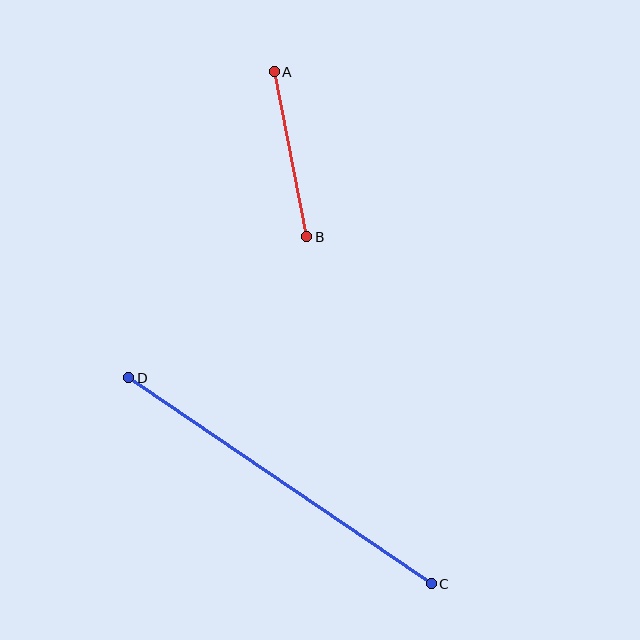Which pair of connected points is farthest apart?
Points C and D are farthest apart.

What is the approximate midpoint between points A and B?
The midpoint is at approximately (290, 154) pixels.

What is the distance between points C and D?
The distance is approximately 366 pixels.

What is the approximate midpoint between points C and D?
The midpoint is at approximately (280, 481) pixels.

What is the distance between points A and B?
The distance is approximately 168 pixels.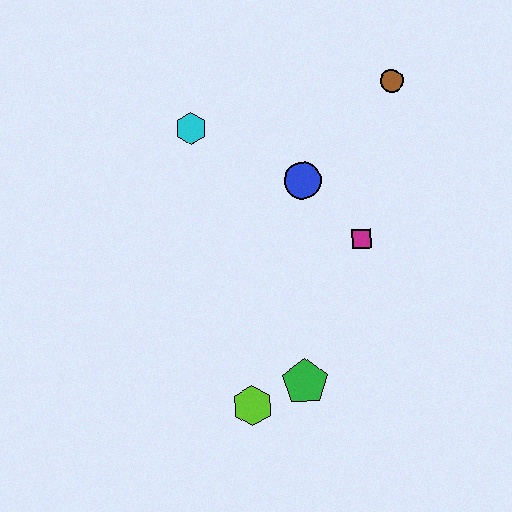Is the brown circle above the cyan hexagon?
Yes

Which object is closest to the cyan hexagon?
The blue circle is closest to the cyan hexagon.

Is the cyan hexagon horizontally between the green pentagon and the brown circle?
No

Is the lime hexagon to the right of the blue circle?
No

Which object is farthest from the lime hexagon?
The brown circle is farthest from the lime hexagon.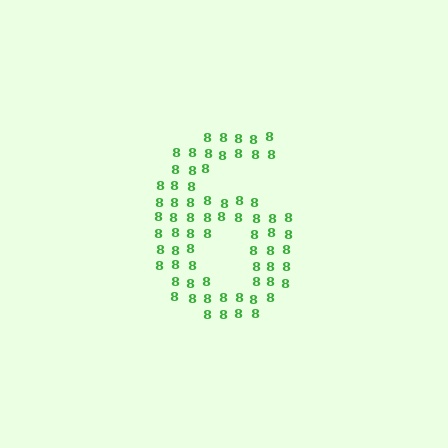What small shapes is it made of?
It is made of small digit 8's.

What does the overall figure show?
The overall figure shows the digit 6.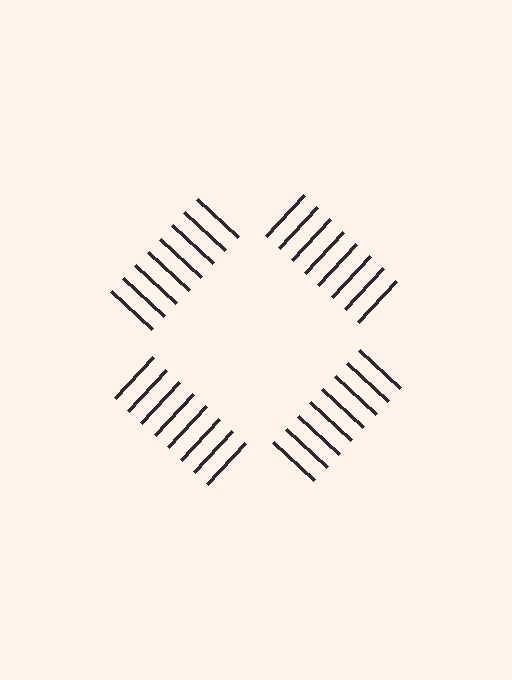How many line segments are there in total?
32 — 8 along each of the 4 edges.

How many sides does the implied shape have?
4 sides — the line-ends trace a square.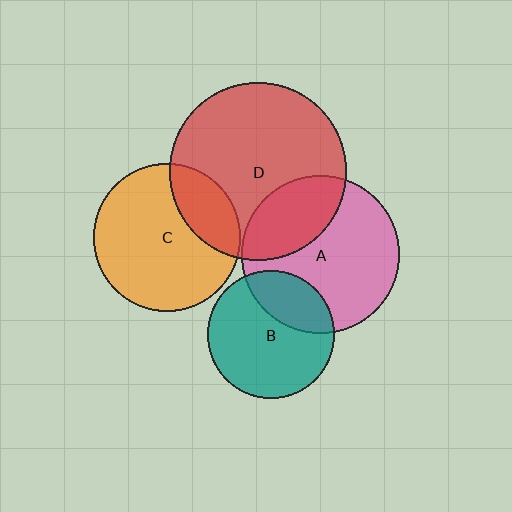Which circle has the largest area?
Circle D (red).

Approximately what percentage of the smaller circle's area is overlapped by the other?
Approximately 30%.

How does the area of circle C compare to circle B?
Approximately 1.3 times.